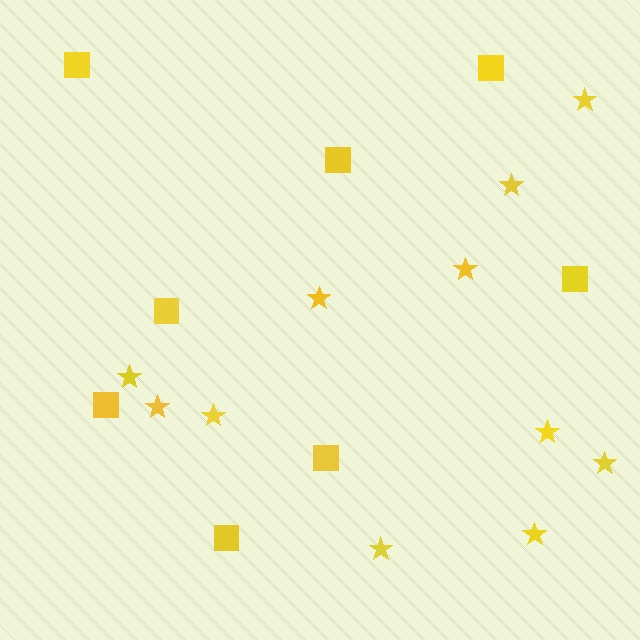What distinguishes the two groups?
There are 2 groups: one group of stars (11) and one group of squares (8).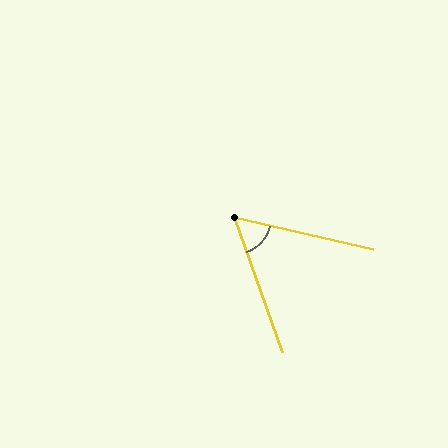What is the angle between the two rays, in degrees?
Approximately 58 degrees.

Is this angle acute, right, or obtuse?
It is acute.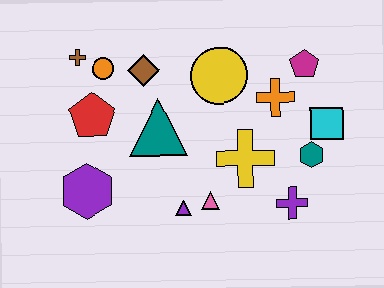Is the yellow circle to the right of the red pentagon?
Yes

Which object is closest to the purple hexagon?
The red pentagon is closest to the purple hexagon.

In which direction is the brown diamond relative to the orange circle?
The brown diamond is to the right of the orange circle.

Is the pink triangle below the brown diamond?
Yes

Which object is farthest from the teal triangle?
The cyan square is farthest from the teal triangle.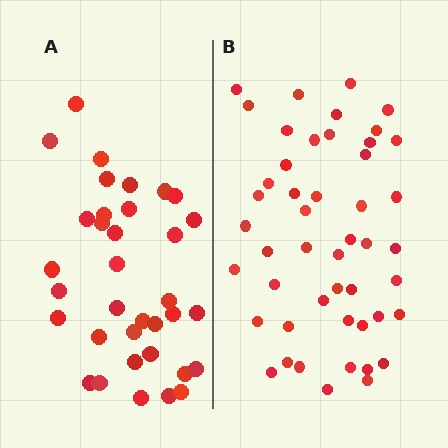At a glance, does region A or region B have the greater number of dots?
Region B (the right region) has more dots.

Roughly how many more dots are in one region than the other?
Region B has approximately 15 more dots than region A.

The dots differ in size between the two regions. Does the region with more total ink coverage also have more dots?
No. Region A has more total ink coverage because its dots are larger, but region B actually contains more individual dots. Total area can be misleading — the number of items is what matters here.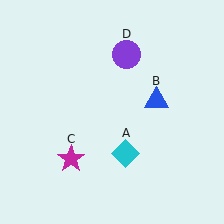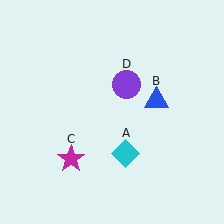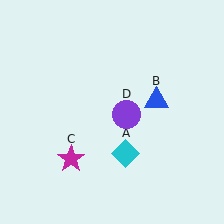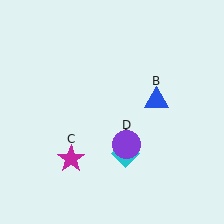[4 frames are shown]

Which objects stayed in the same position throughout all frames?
Cyan diamond (object A) and blue triangle (object B) and magenta star (object C) remained stationary.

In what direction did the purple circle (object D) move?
The purple circle (object D) moved down.